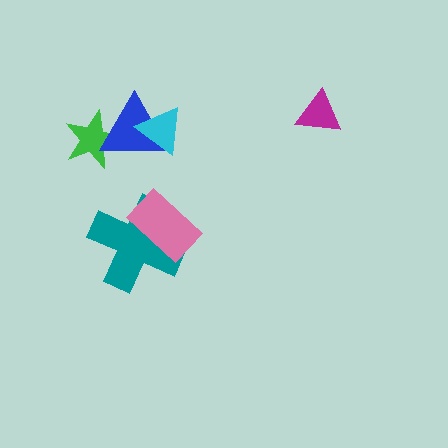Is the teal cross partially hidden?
Yes, it is partially covered by another shape.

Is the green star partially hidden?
Yes, it is partially covered by another shape.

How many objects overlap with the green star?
1 object overlaps with the green star.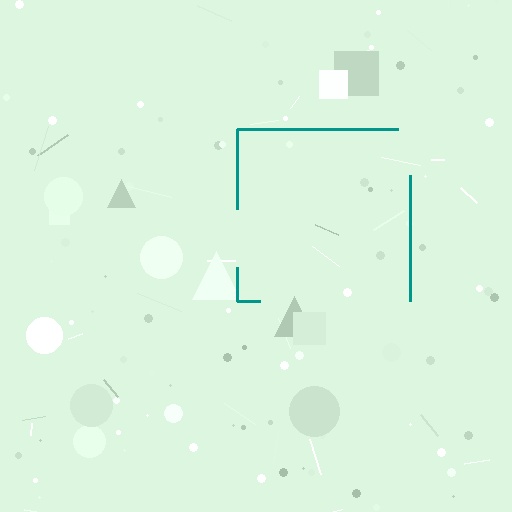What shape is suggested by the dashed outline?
The dashed outline suggests a square.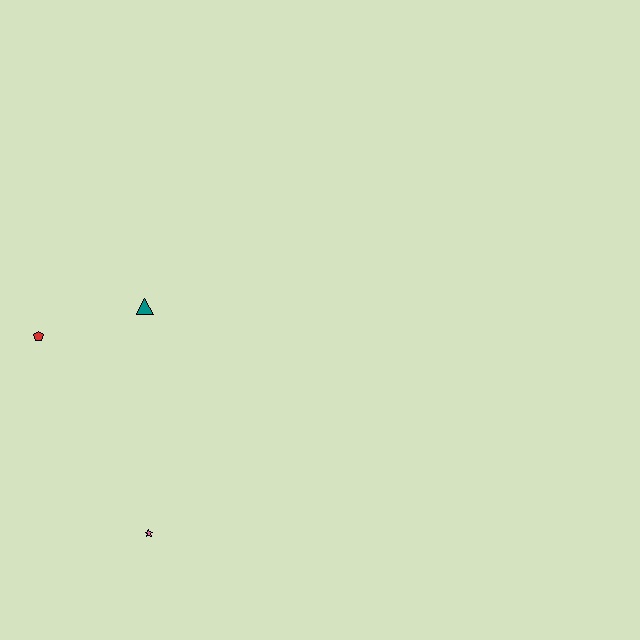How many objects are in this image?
There are 3 objects.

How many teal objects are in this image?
There is 1 teal object.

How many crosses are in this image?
There are no crosses.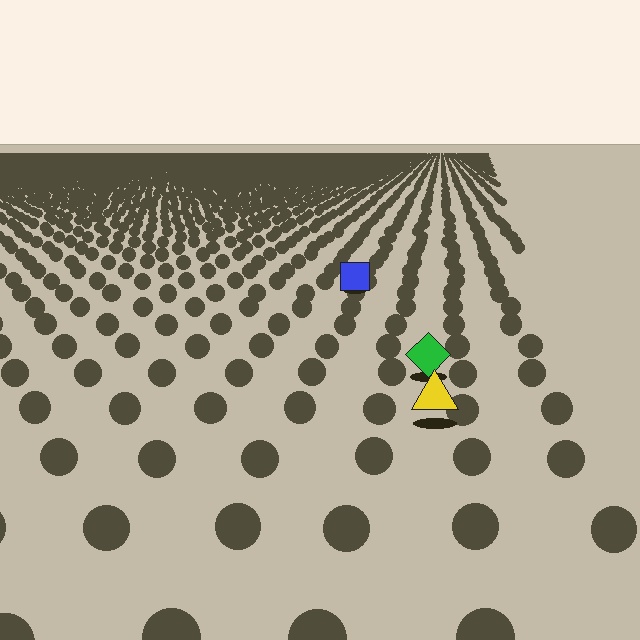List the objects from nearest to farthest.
From nearest to farthest: the yellow triangle, the green diamond, the blue square.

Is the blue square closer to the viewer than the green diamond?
No. The green diamond is closer — you can tell from the texture gradient: the ground texture is coarser near it.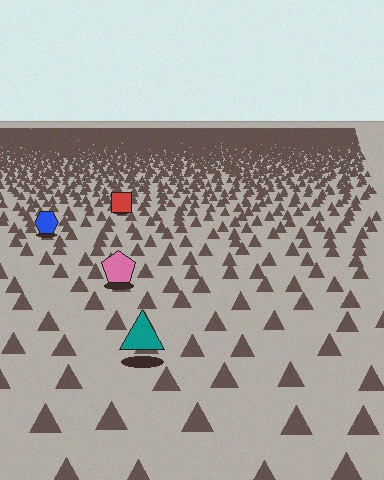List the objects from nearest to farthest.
From nearest to farthest: the teal triangle, the pink pentagon, the blue hexagon, the red square.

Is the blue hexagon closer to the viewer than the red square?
Yes. The blue hexagon is closer — you can tell from the texture gradient: the ground texture is coarser near it.